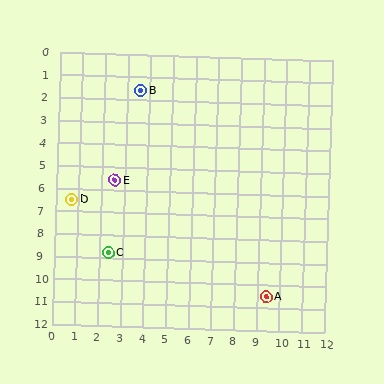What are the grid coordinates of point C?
Point C is at approximately (2.4, 8.8).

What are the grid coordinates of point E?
Point E is at approximately (2.6, 5.6).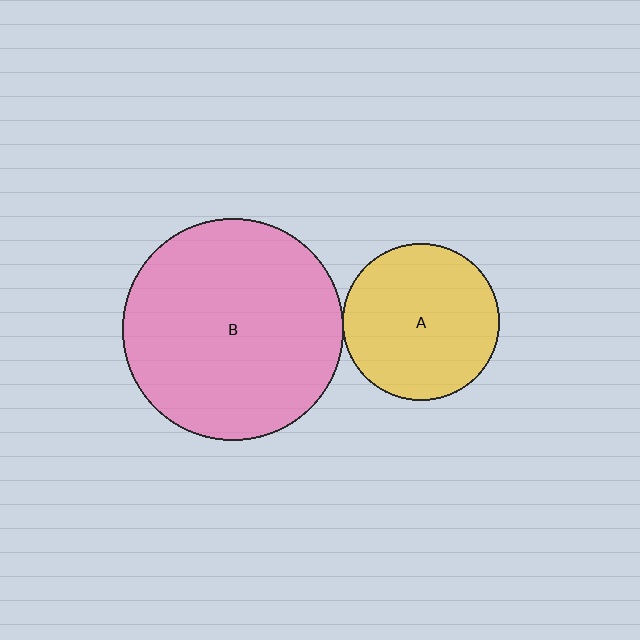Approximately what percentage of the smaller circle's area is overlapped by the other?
Approximately 5%.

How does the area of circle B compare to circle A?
Approximately 2.0 times.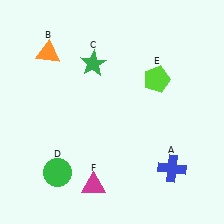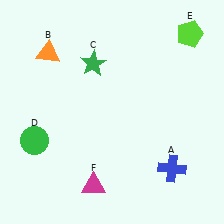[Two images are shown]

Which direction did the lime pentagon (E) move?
The lime pentagon (E) moved up.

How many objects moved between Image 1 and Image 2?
2 objects moved between the two images.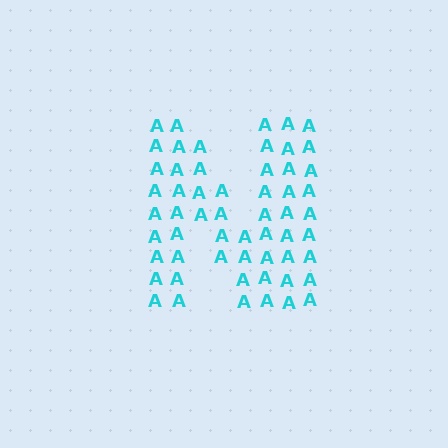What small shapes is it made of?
It is made of small letter A's.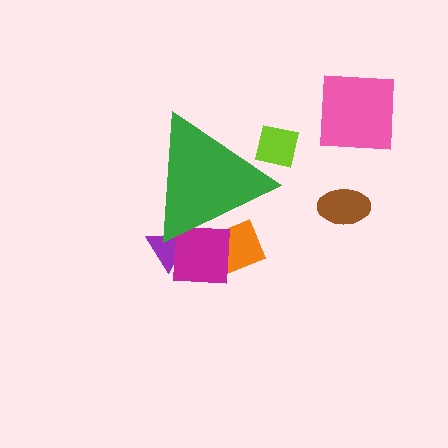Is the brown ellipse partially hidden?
No, the brown ellipse is fully visible.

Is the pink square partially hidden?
No, the pink square is fully visible.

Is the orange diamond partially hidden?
Yes, the orange diamond is partially hidden behind the green triangle.